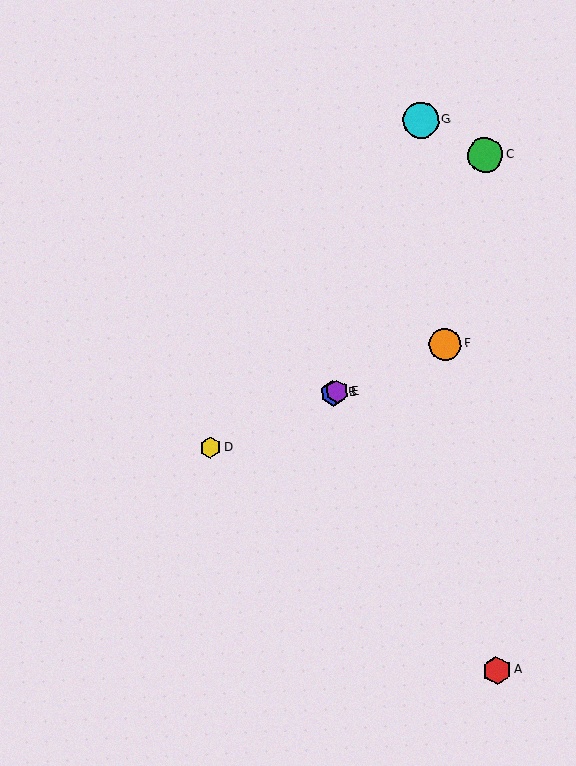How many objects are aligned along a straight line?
4 objects (B, D, E, F) are aligned along a straight line.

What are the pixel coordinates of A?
Object A is at (497, 670).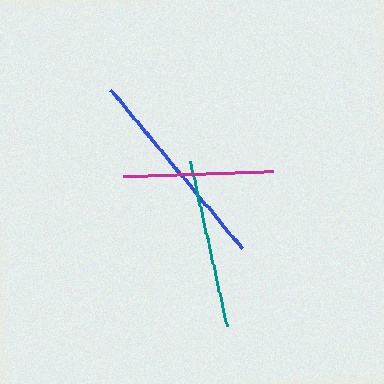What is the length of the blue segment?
The blue segment is approximately 206 pixels long.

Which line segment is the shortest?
The magenta line is the shortest at approximately 150 pixels.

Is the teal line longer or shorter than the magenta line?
The teal line is longer than the magenta line.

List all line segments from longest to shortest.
From longest to shortest: blue, teal, magenta.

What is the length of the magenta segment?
The magenta segment is approximately 150 pixels long.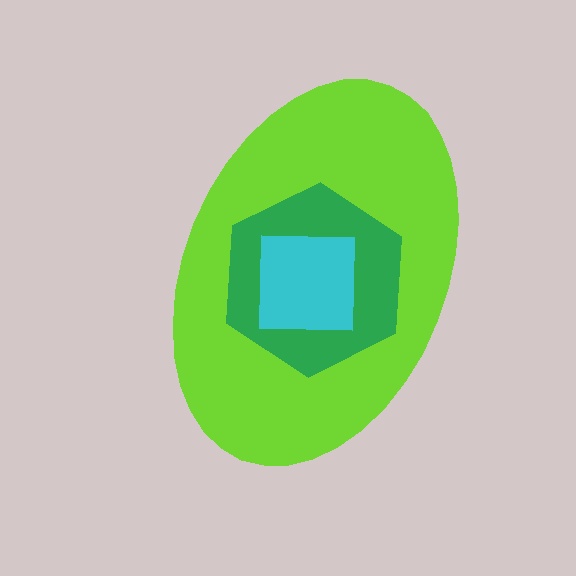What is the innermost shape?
The cyan square.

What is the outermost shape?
The lime ellipse.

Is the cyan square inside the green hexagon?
Yes.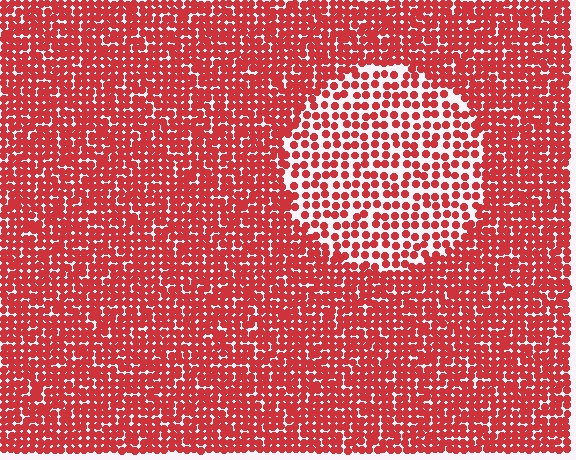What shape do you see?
I see a circle.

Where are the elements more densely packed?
The elements are more densely packed outside the circle boundary.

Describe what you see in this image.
The image contains small red elements arranged at two different densities. A circle-shaped region is visible where the elements are less densely packed than the surrounding area.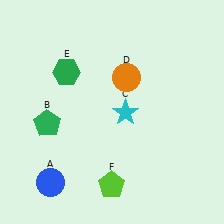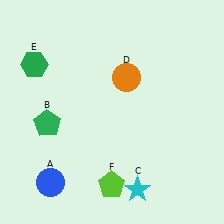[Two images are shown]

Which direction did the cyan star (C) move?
The cyan star (C) moved down.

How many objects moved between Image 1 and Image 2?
2 objects moved between the two images.